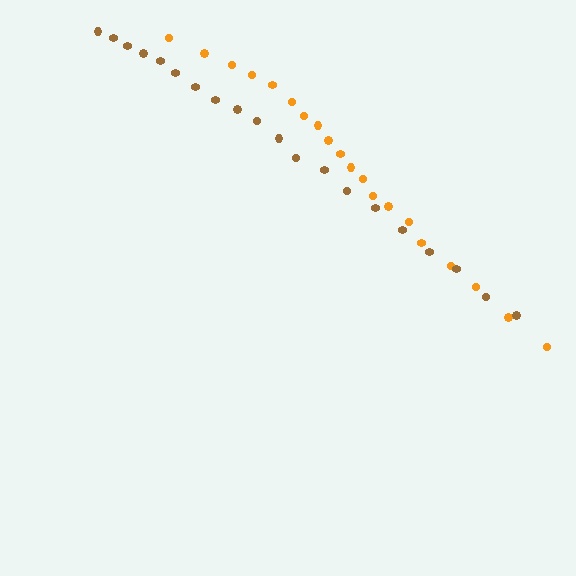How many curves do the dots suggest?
There are 2 distinct paths.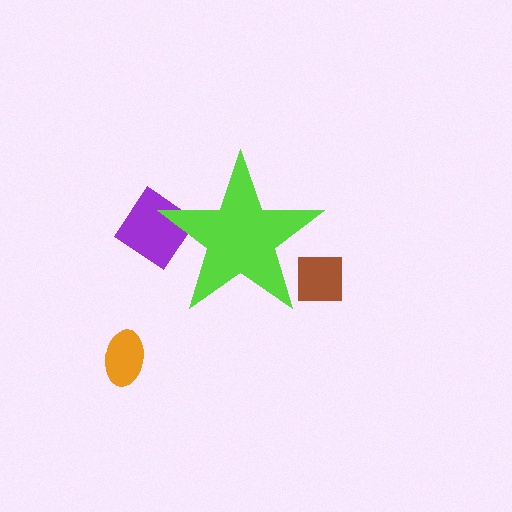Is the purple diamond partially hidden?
Yes, the purple diamond is partially hidden behind the lime star.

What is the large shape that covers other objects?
A lime star.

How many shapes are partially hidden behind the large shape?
2 shapes are partially hidden.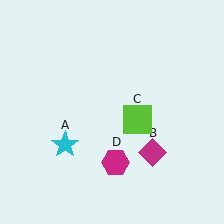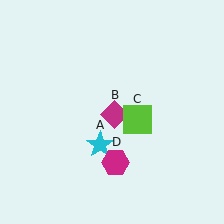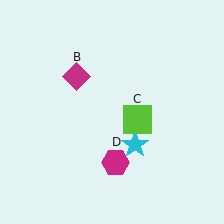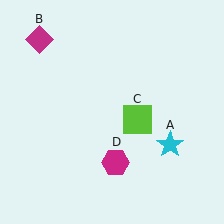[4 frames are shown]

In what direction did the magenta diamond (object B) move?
The magenta diamond (object B) moved up and to the left.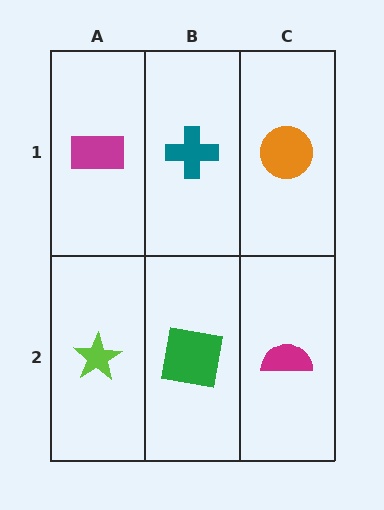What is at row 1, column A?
A magenta rectangle.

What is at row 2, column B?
A green square.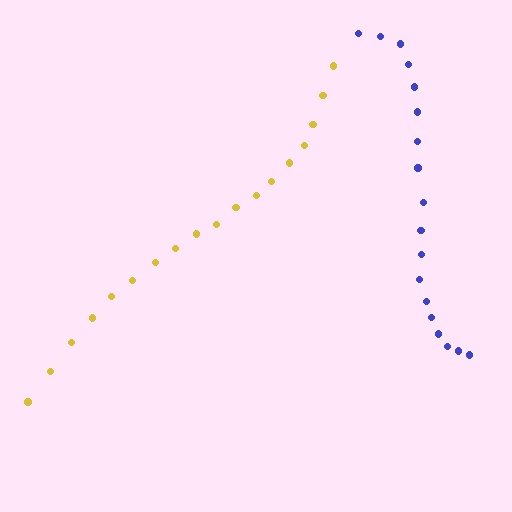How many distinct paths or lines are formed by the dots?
There are 2 distinct paths.